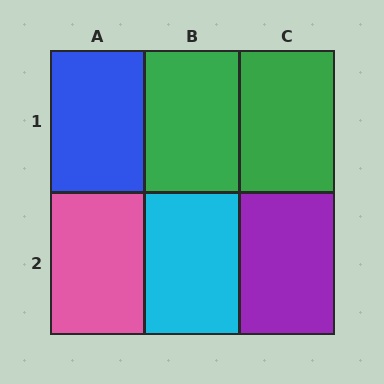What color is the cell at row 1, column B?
Green.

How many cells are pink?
1 cell is pink.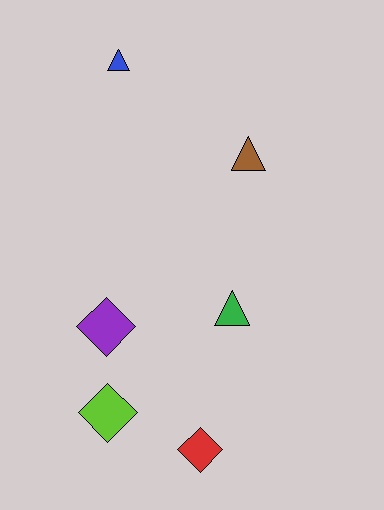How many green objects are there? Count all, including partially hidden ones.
There is 1 green object.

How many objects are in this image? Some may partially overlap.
There are 6 objects.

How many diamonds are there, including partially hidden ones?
There are 3 diamonds.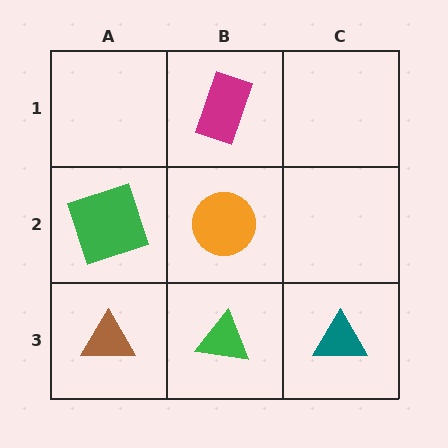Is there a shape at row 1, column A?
No, that cell is empty.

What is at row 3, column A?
A brown triangle.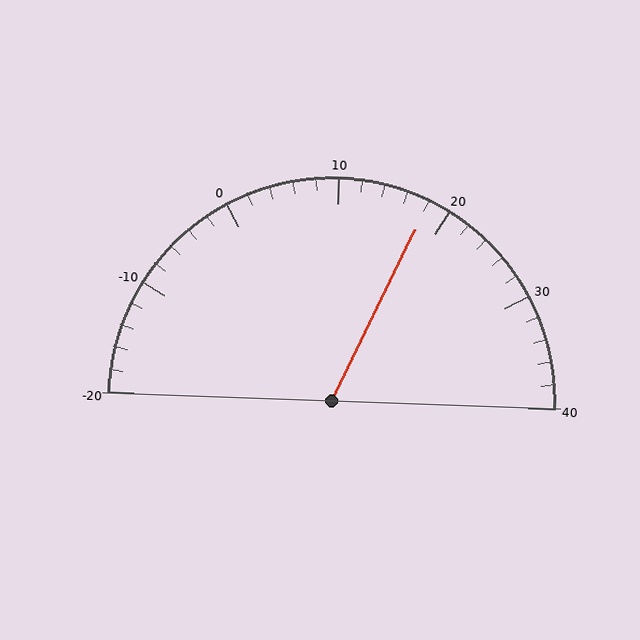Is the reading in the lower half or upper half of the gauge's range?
The reading is in the upper half of the range (-20 to 40).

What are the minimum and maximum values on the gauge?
The gauge ranges from -20 to 40.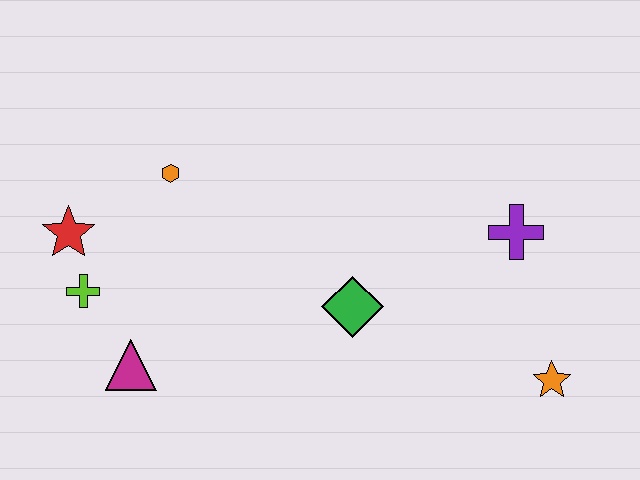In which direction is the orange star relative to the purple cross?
The orange star is below the purple cross.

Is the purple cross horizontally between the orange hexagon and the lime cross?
No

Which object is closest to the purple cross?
The orange star is closest to the purple cross.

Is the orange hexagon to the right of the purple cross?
No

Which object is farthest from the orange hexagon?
The orange star is farthest from the orange hexagon.